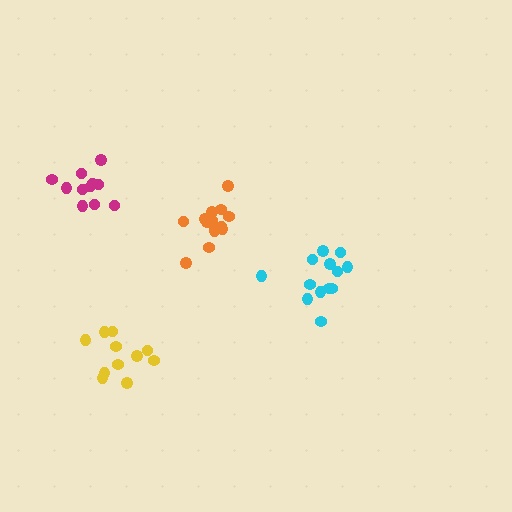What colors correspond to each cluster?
The clusters are colored: orange, magenta, cyan, yellow.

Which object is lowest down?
The yellow cluster is bottommost.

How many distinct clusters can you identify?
There are 4 distinct clusters.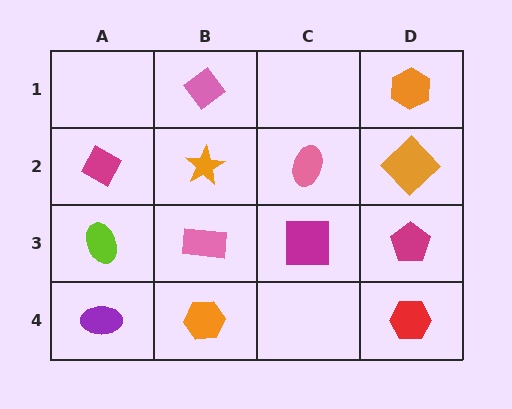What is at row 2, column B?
An orange star.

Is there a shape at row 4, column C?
No, that cell is empty.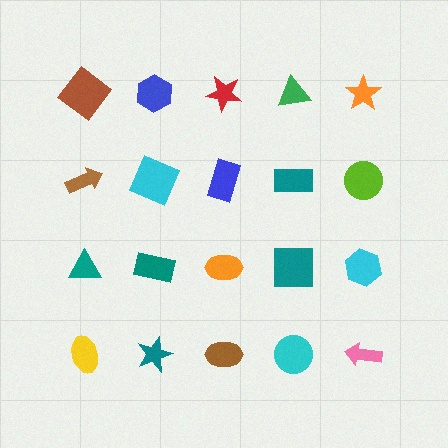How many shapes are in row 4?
5 shapes.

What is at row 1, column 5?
An orange star.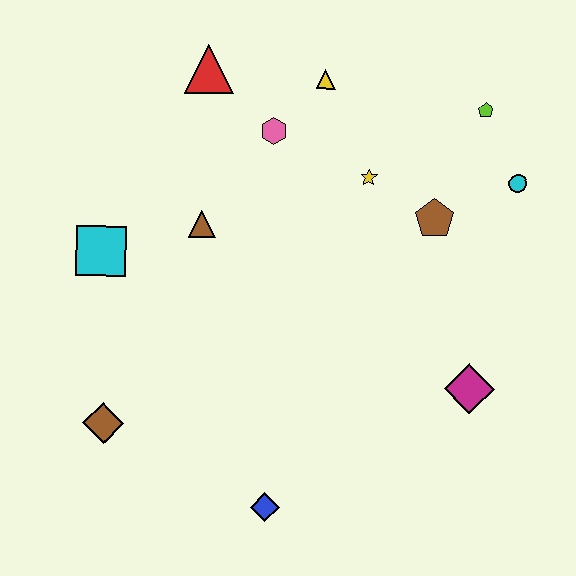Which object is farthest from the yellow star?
The brown diamond is farthest from the yellow star.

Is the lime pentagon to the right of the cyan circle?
No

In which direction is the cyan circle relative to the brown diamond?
The cyan circle is to the right of the brown diamond.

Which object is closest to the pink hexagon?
The yellow triangle is closest to the pink hexagon.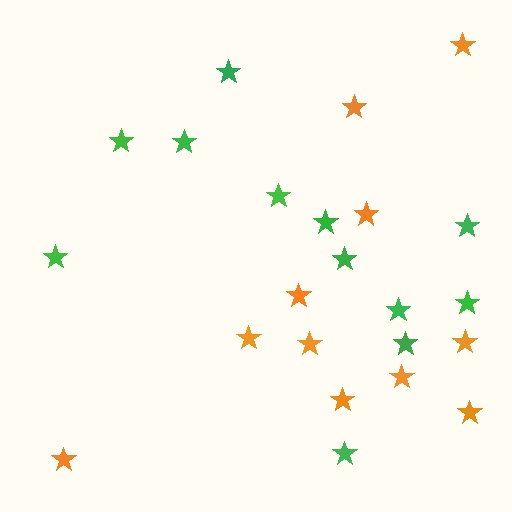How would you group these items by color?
There are 2 groups: one group of green stars (12) and one group of orange stars (11).